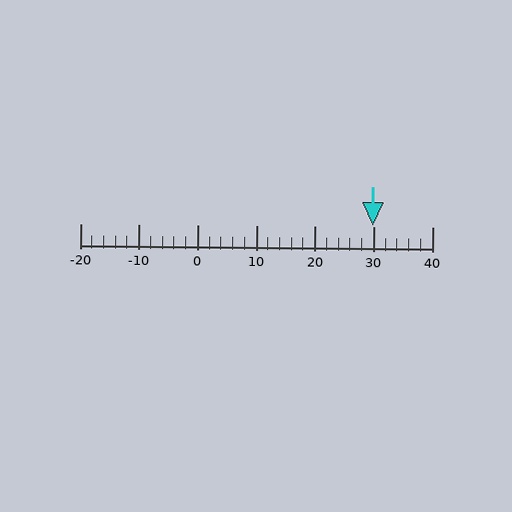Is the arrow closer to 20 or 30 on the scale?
The arrow is closer to 30.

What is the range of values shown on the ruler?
The ruler shows values from -20 to 40.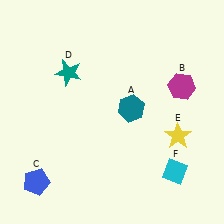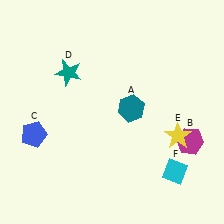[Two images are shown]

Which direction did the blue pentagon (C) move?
The blue pentagon (C) moved up.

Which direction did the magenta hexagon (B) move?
The magenta hexagon (B) moved down.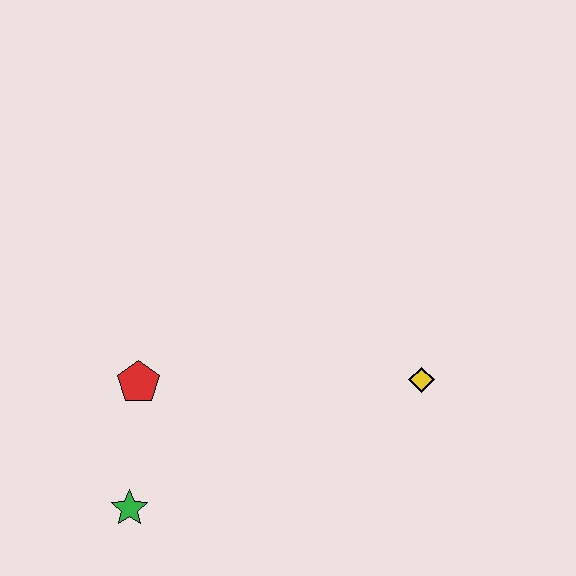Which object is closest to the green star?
The red pentagon is closest to the green star.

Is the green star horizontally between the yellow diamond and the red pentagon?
No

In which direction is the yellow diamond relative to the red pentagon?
The yellow diamond is to the right of the red pentagon.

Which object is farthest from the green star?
The yellow diamond is farthest from the green star.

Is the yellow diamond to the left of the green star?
No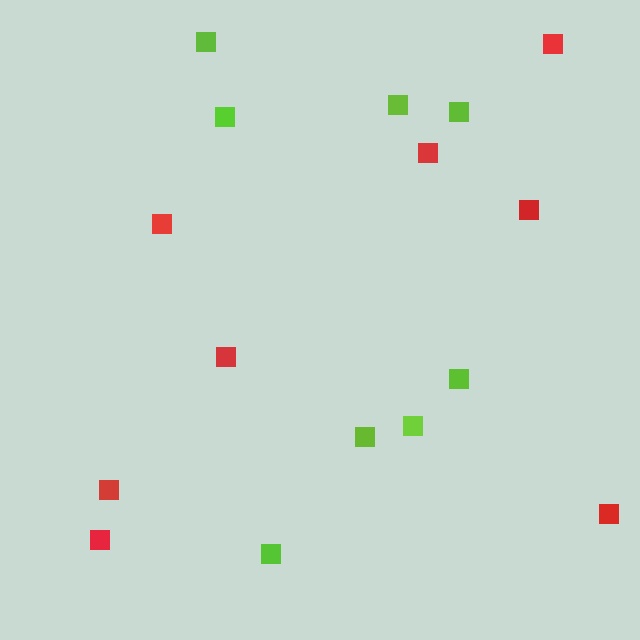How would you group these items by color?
There are 2 groups: one group of red squares (8) and one group of lime squares (8).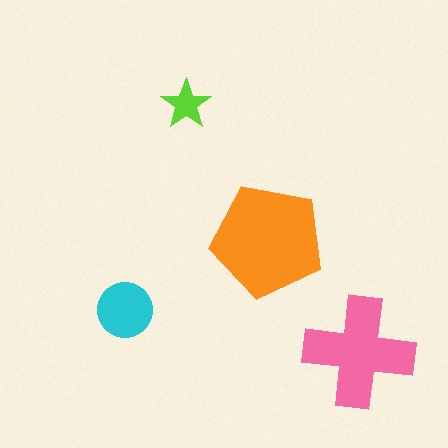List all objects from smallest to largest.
The lime star, the cyan circle, the pink cross, the orange pentagon.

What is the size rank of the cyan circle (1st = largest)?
3rd.